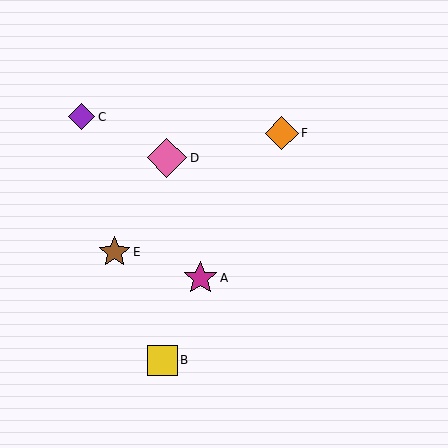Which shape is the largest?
The pink diamond (labeled D) is the largest.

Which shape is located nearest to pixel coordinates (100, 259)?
The brown star (labeled E) at (114, 252) is nearest to that location.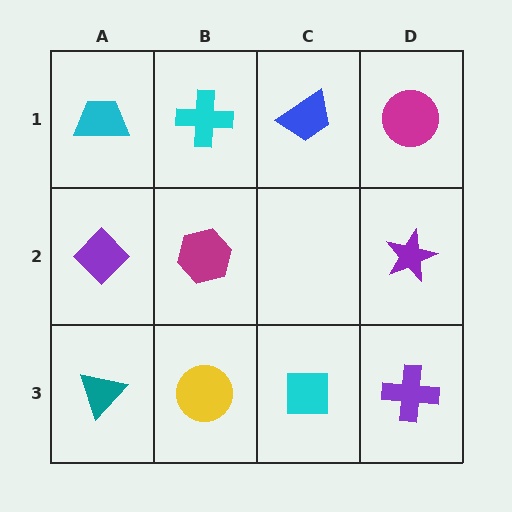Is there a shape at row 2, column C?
No, that cell is empty.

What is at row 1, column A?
A cyan trapezoid.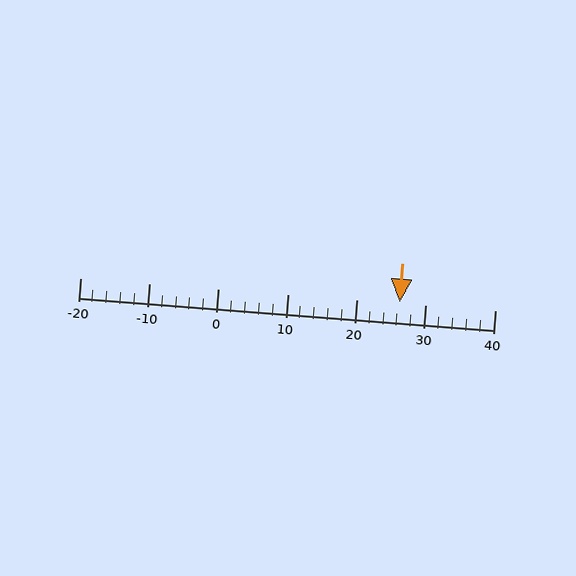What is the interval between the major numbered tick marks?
The major tick marks are spaced 10 units apart.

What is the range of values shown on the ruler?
The ruler shows values from -20 to 40.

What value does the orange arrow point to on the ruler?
The orange arrow points to approximately 26.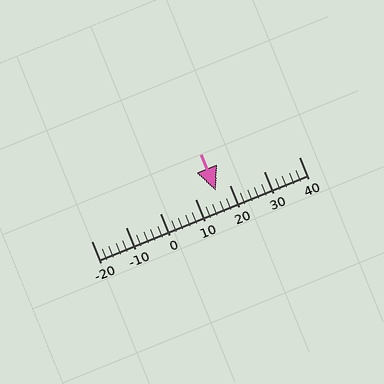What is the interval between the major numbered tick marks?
The major tick marks are spaced 10 units apart.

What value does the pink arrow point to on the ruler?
The pink arrow points to approximately 16.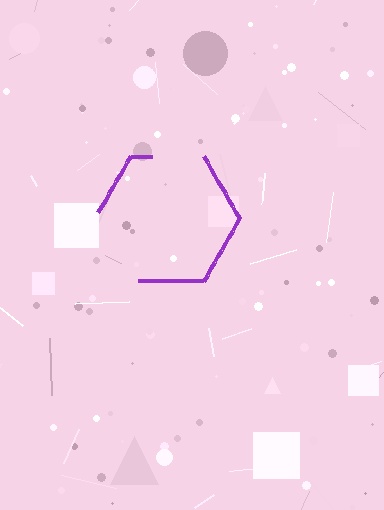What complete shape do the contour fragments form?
The contour fragments form a hexagon.